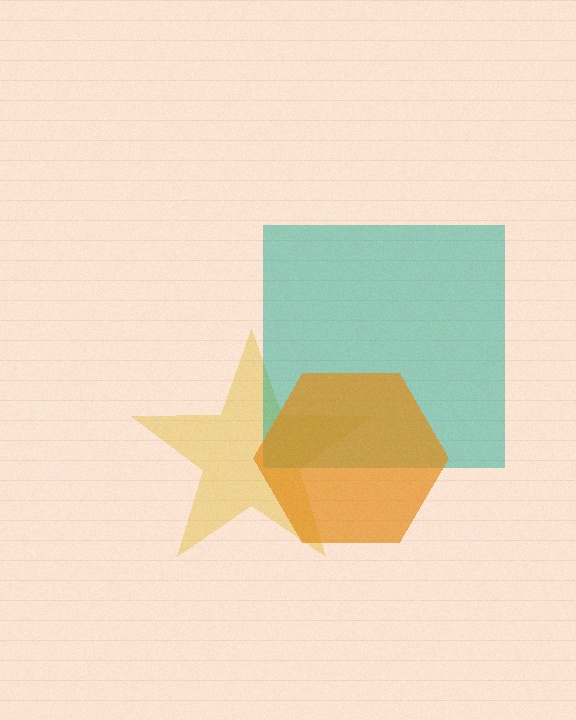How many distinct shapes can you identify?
There are 3 distinct shapes: a yellow star, a teal square, an orange hexagon.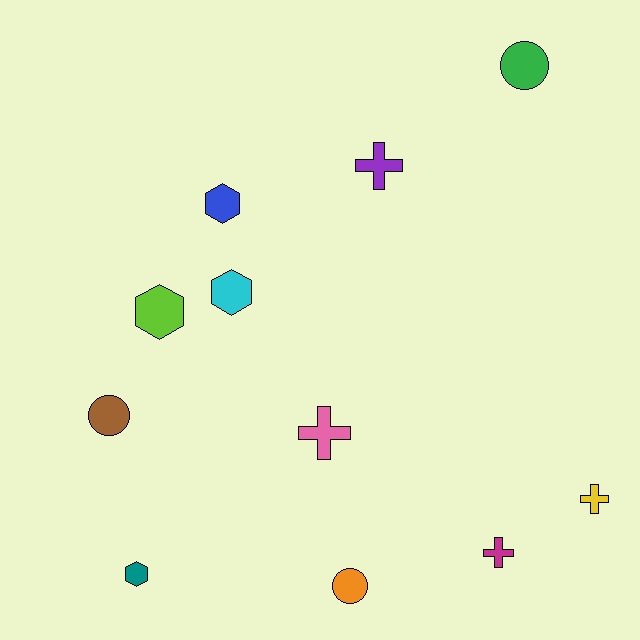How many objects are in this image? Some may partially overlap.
There are 11 objects.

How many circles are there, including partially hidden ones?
There are 3 circles.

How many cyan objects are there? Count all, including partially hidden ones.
There is 1 cyan object.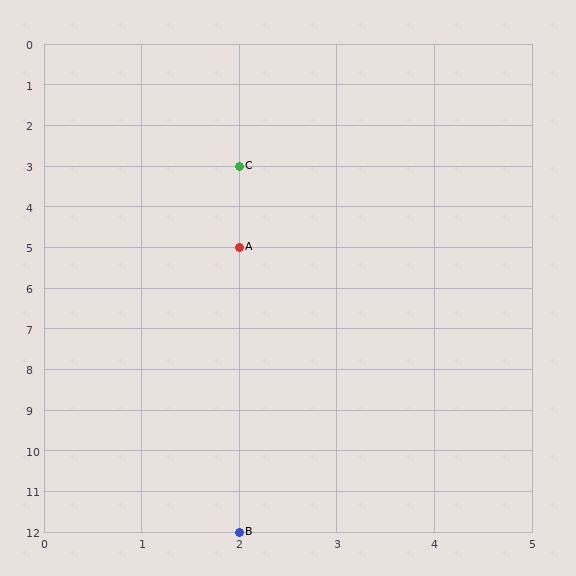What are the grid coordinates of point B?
Point B is at grid coordinates (2, 12).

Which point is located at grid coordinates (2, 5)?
Point A is at (2, 5).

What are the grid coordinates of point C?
Point C is at grid coordinates (2, 3).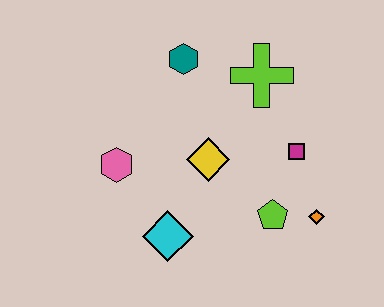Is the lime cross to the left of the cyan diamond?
No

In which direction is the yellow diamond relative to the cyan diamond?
The yellow diamond is above the cyan diamond.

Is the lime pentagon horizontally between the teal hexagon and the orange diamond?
Yes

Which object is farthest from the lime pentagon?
The teal hexagon is farthest from the lime pentagon.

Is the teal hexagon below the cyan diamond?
No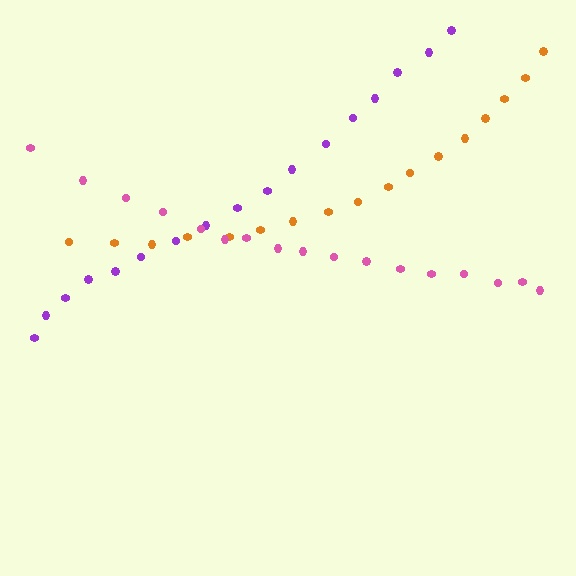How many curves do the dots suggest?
There are 3 distinct paths.